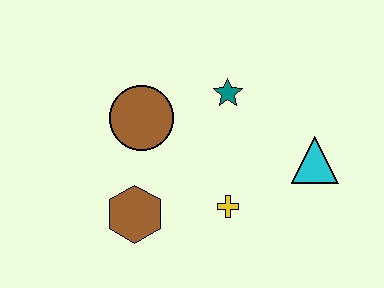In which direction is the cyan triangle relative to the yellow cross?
The cyan triangle is to the right of the yellow cross.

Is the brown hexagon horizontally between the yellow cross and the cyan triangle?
No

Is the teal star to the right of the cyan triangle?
No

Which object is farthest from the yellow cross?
The brown circle is farthest from the yellow cross.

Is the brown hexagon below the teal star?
Yes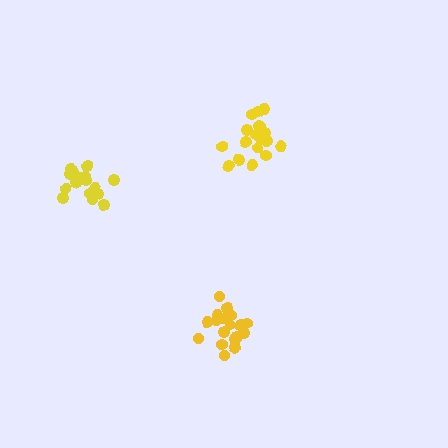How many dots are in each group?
Group 1: 18 dots, Group 2: 16 dots, Group 3: 18 dots (52 total).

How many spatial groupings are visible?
There are 3 spatial groupings.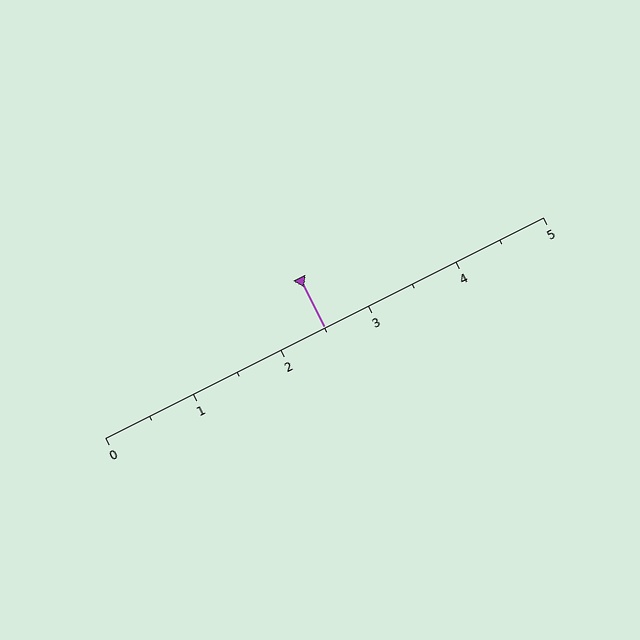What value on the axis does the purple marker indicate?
The marker indicates approximately 2.5.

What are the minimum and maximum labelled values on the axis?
The axis runs from 0 to 5.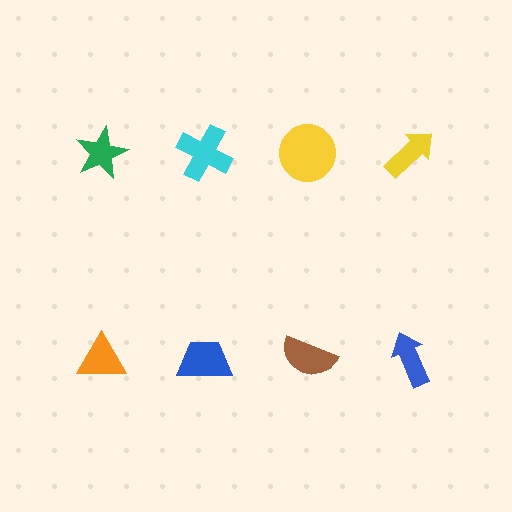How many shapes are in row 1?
4 shapes.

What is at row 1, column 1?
A green star.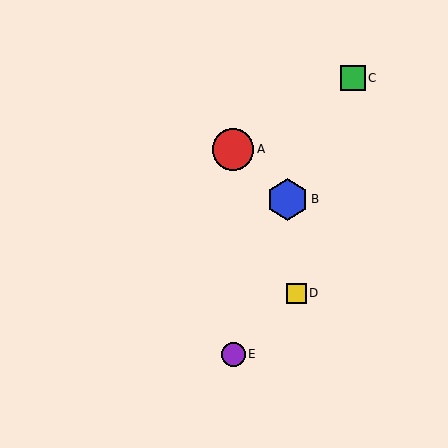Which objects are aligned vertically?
Objects A, E are aligned vertically.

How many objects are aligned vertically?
2 objects (A, E) are aligned vertically.